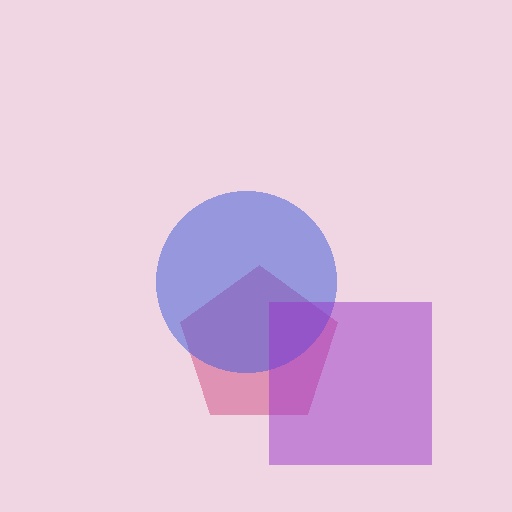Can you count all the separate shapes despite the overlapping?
Yes, there are 3 separate shapes.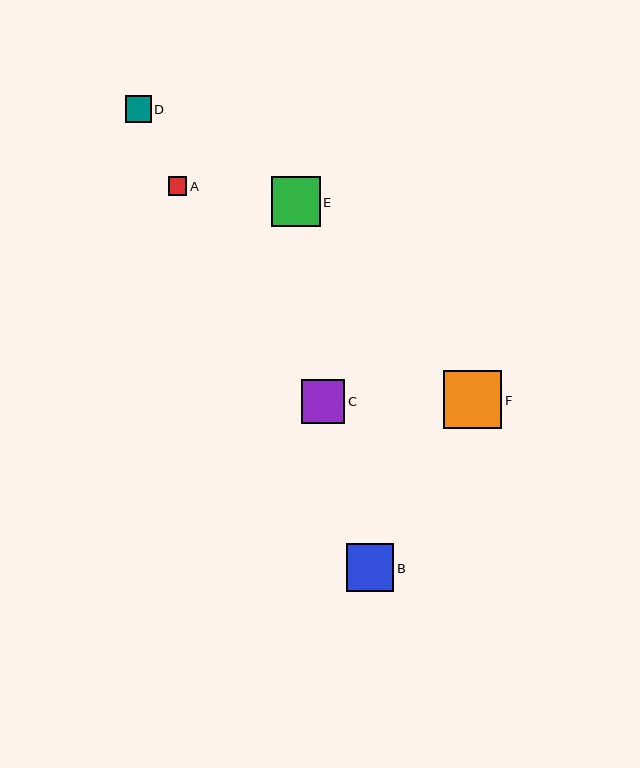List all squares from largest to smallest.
From largest to smallest: F, E, B, C, D, A.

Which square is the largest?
Square F is the largest with a size of approximately 59 pixels.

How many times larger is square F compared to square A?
Square F is approximately 3.1 times the size of square A.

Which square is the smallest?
Square A is the smallest with a size of approximately 19 pixels.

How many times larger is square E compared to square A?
Square E is approximately 2.6 times the size of square A.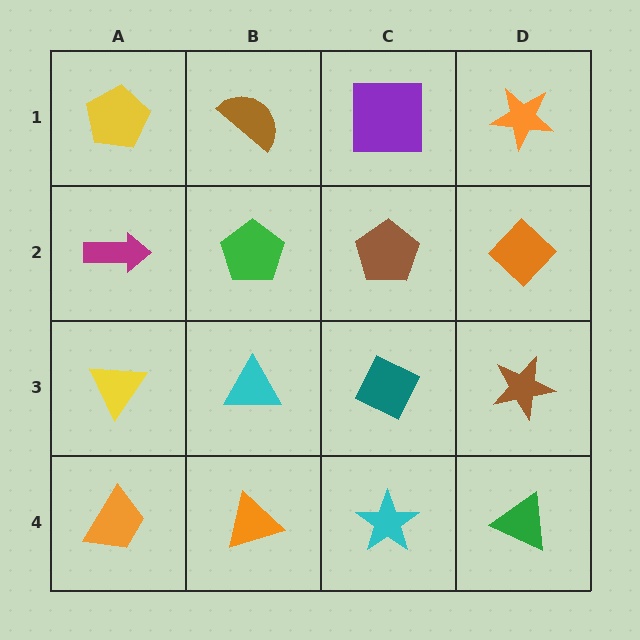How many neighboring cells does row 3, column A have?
3.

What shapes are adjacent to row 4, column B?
A cyan triangle (row 3, column B), an orange trapezoid (row 4, column A), a cyan star (row 4, column C).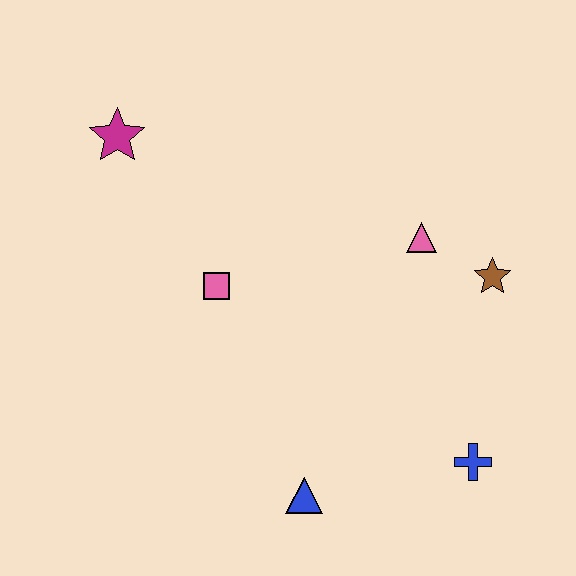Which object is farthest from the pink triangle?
The magenta star is farthest from the pink triangle.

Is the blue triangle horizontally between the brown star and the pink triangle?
No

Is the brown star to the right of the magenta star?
Yes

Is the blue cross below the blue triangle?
No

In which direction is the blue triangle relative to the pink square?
The blue triangle is below the pink square.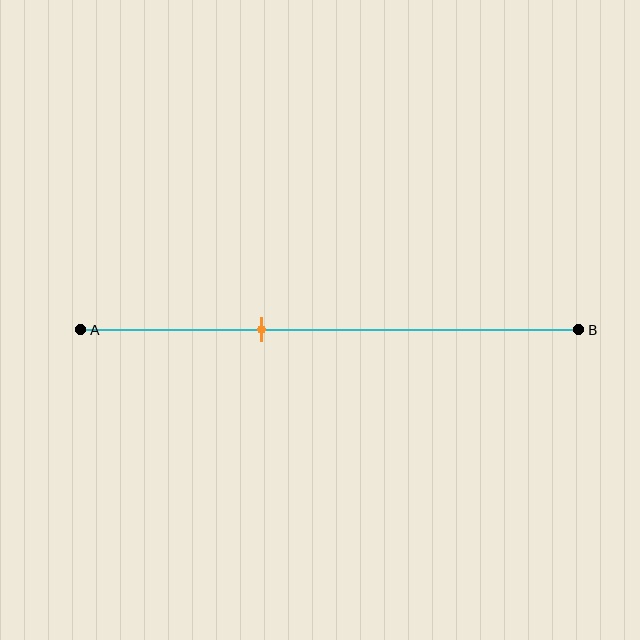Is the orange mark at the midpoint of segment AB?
No, the mark is at about 35% from A, not at the 50% midpoint.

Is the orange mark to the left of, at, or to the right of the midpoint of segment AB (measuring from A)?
The orange mark is to the left of the midpoint of segment AB.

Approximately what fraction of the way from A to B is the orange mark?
The orange mark is approximately 35% of the way from A to B.